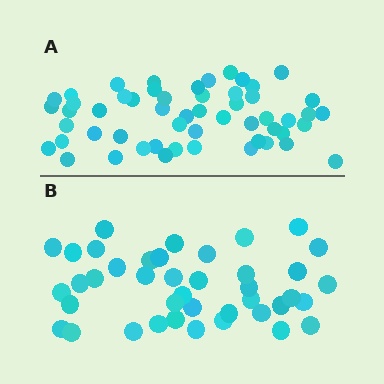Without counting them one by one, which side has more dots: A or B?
Region A (the top region) has more dots.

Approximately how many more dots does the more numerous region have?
Region A has approximately 15 more dots than region B.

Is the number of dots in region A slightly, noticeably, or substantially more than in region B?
Region A has noticeably more, but not dramatically so. The ratio is roughly 1.3 to 1.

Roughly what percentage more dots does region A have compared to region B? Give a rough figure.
About 30% more.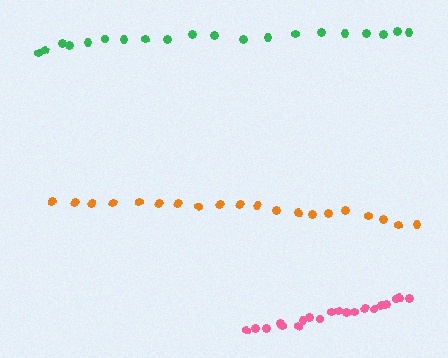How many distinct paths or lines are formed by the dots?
There are 3 distinct paths.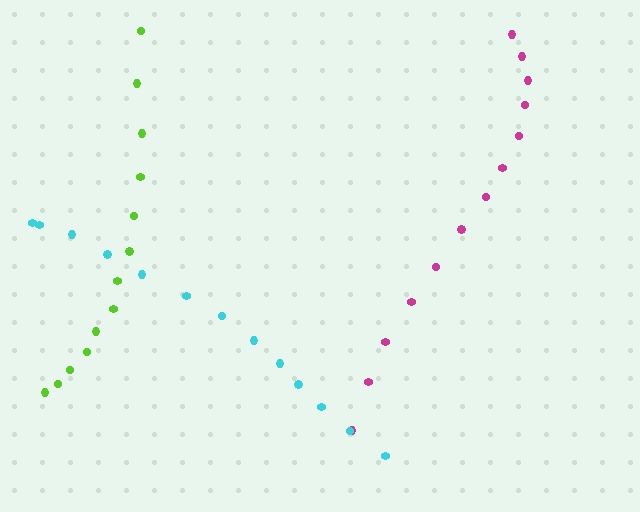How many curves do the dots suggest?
There are 3 distinct paths.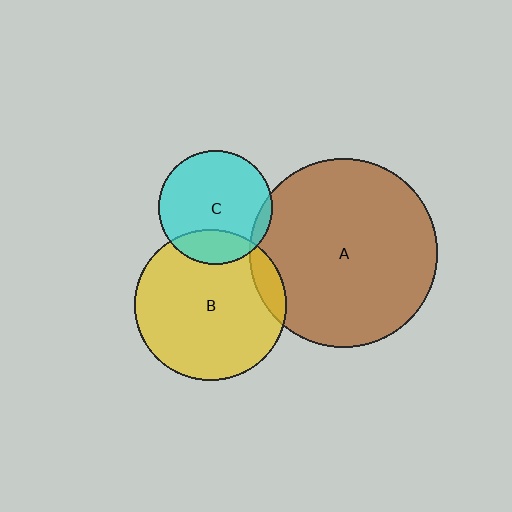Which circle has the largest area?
Circle A (brown).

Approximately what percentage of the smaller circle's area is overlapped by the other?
Approximately 5%.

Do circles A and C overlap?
Yes.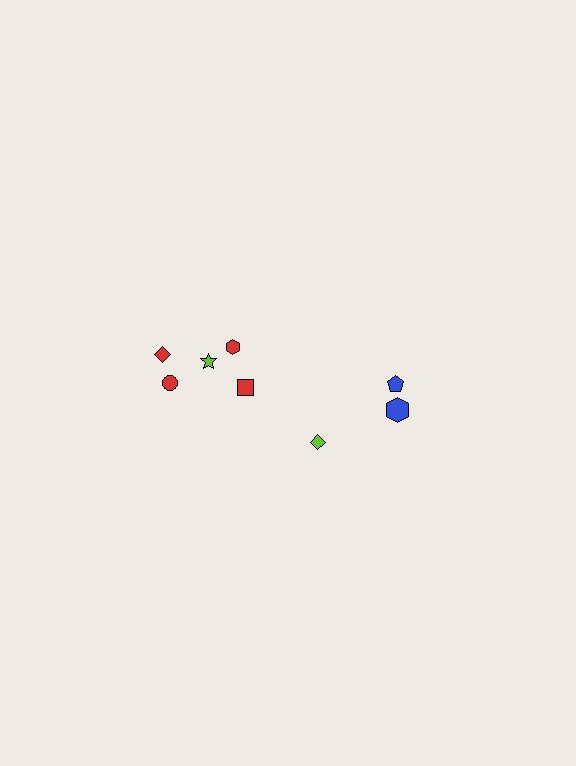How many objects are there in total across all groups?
There are 8 objects.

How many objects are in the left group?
There are 5 objects.